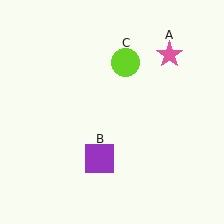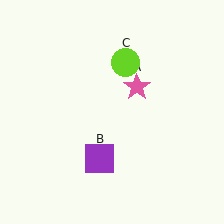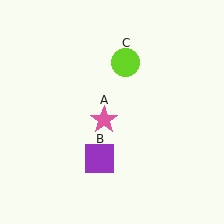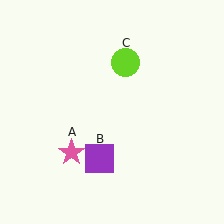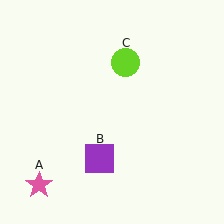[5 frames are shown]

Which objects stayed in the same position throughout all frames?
Purple square (object B) and lime circle (object C) remained stationary.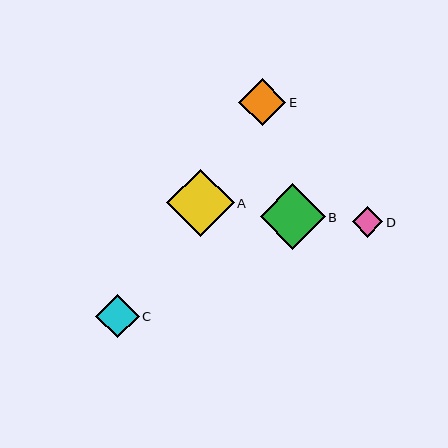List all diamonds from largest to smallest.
From largest to smallest: A, B, E, C, D.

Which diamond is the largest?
Diamond A is the largest with a size of approximately 67 pixels.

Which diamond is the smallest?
Diamond D is the smallest with a size of approximately 30 pixels.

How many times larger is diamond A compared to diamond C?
Diamond A is approximately 1.5 times the size of diamond C.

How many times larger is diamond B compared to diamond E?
Diamond B is approximately 1.4 times the size of diamond E.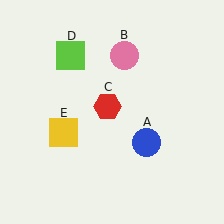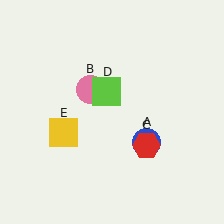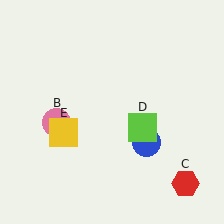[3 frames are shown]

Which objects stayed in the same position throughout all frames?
Blue circle (object A) and yellow square (object E) remained stationary.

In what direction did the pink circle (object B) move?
The pink circle (object B) moved down and to the left.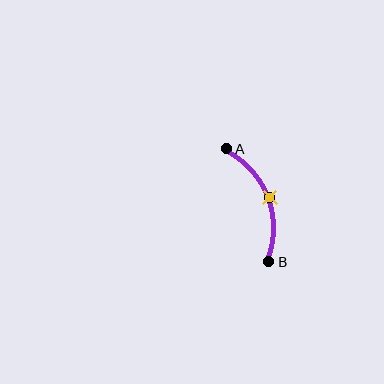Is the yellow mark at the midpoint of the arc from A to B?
Yes. The yellow mark lies on the arc at equal arc-length from both A and B — it is the arc midpoint.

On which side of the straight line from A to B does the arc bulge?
The arc bulges to the right of the straight line connecting A and B.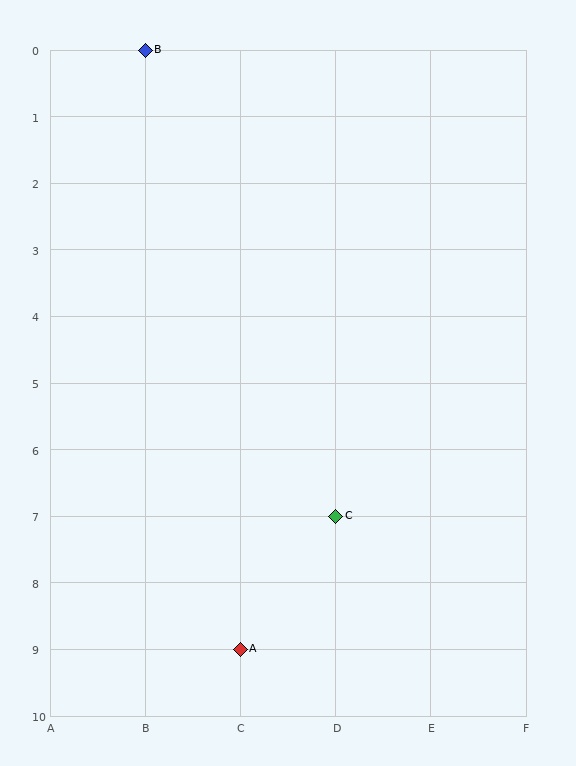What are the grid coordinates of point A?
Point A is at grid coordinates (C, 9).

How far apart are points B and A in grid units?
Points B and A are 1 column and 9 rows apart (about 9.1 grid units diagonally).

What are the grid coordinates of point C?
Point C is at grid coordinates (D, 7).